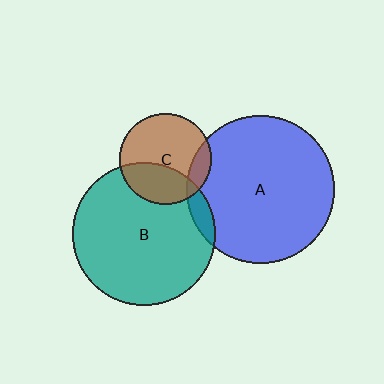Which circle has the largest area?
Circle A (blue).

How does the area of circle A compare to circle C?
Approximately 2.6 times.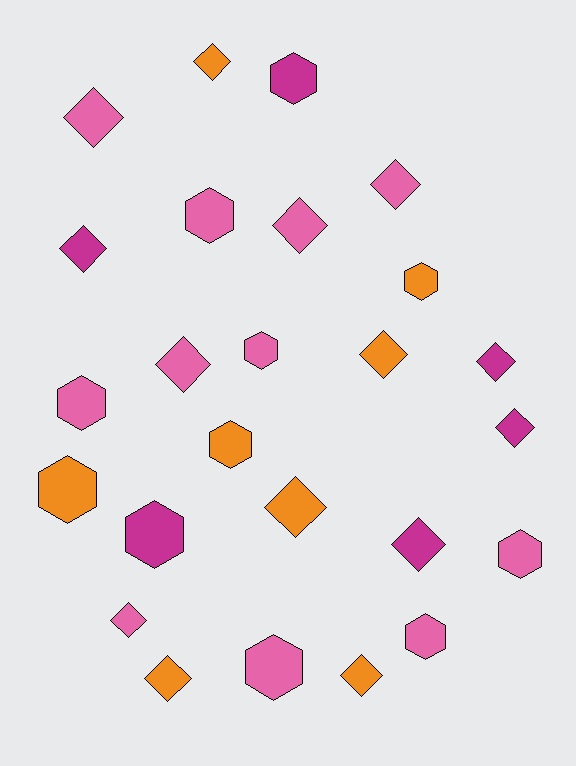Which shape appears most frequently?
Diamond, with 14 objects.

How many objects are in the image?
There are 25 objects.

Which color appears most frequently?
Pink, with 11 objects.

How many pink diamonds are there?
There are 5 pink diamonds.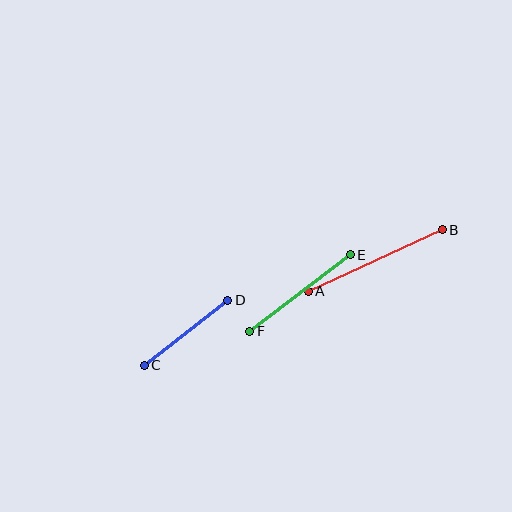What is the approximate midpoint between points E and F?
The midpoint is at approximately (300, 293) pixels.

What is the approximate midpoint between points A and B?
The midpoint is at approximately (375, 260) pixels.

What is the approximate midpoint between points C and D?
The midpoint is at approximately (186, 333) pixels.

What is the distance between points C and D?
The distance is approximately 106 pixels.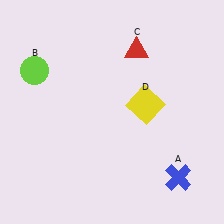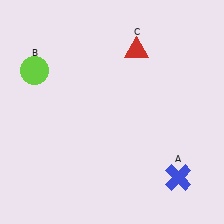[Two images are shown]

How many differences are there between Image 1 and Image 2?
There is 1 difference between the two images.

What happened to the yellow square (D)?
The yellow square (D) was removed in Image 2. It was in the top-right area of Image 1.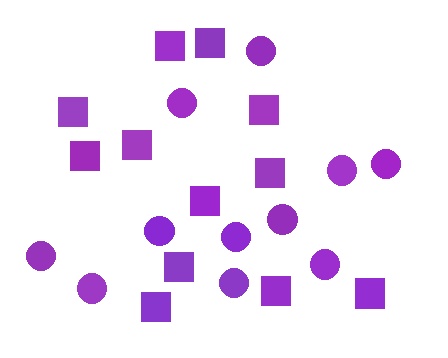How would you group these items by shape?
There are 2 groups: one group of circles (11) and one group of squares (12).